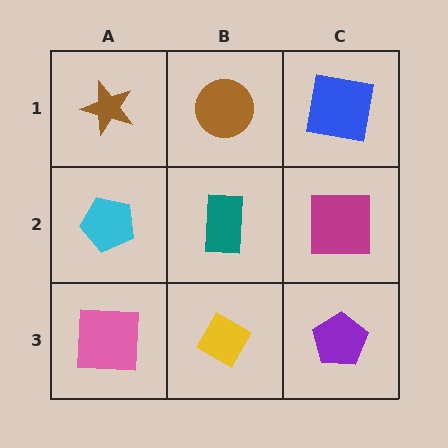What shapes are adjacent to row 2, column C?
A blue square (row 1, column C), a purple pentagon (row 3, column C), a teal rectangle (row 2, column B).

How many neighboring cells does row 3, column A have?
2.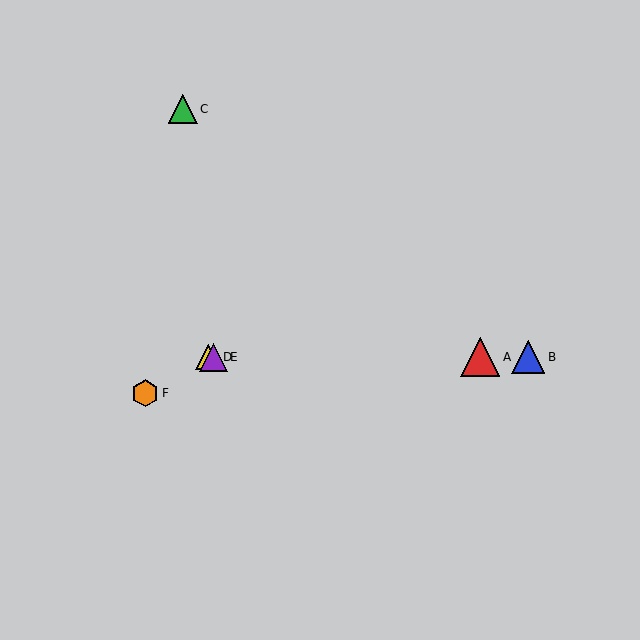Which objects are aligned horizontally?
Objects A, B, D, E are aligned horizontally.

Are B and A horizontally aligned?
Yes, both are at y≈357.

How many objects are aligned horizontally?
4 objects (A, B, D, E) are aligned horizontally.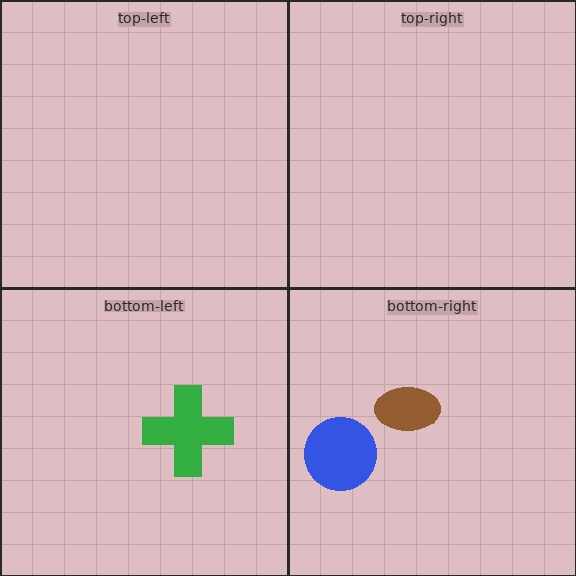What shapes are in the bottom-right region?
The blue circle, the brown ellipse.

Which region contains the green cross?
The bottom-left region.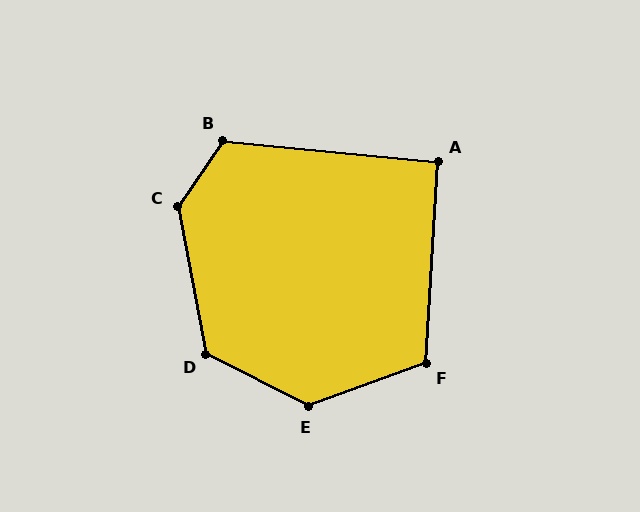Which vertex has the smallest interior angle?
A, at approximately 92 degrees.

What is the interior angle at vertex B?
Approximately 119 degrees (obtuse).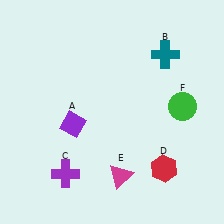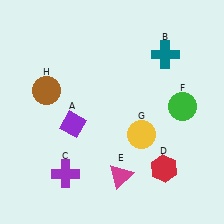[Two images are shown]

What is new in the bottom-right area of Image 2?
A yellow circle (G) was added in the bottom-right area of Image 2.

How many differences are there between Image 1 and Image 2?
There are 2 differences between the two images.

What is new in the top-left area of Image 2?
A brown circle (H) was added in the top-left area of Image 2.